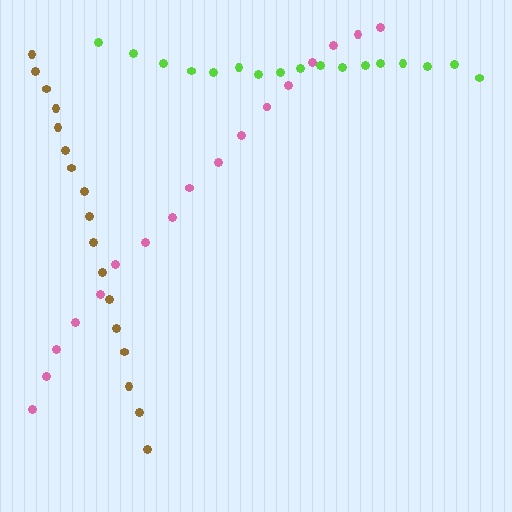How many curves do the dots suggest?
There are 3 distinct paths.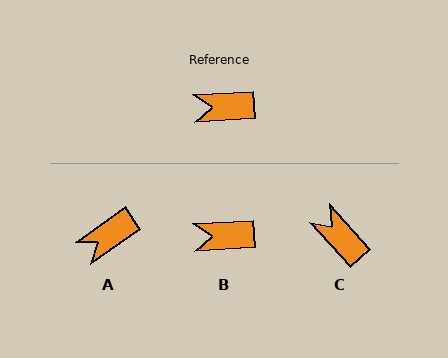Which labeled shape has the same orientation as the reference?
B.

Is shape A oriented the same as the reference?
No, it is off by about 32 degrees.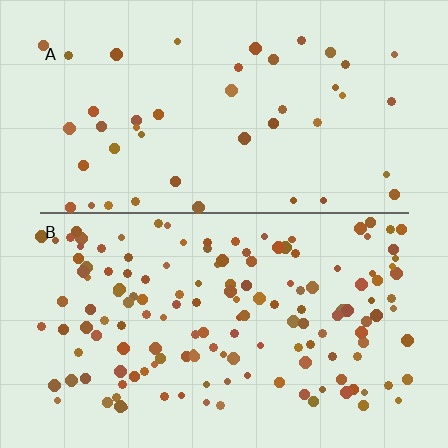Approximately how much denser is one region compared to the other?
Approximately 3.3× — region B over region A.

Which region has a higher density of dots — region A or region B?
B (the bottom).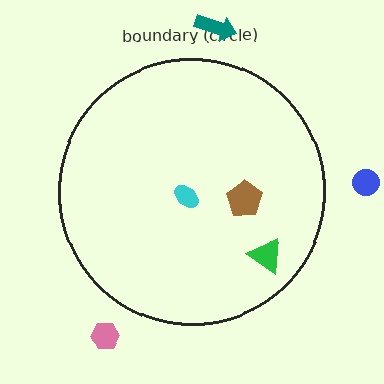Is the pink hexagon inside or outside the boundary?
Outside.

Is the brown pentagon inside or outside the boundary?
Inside.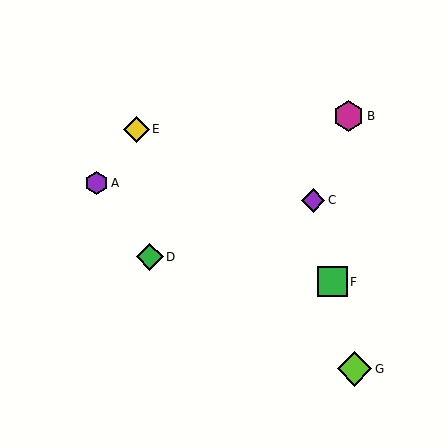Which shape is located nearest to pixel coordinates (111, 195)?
The purple hexagon (labeled A) at (97, 183) is nearest to that location.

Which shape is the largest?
The lime diamond (labeled G) is the largest.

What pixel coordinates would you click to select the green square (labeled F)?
Click at (332, 282) to select the green square F.